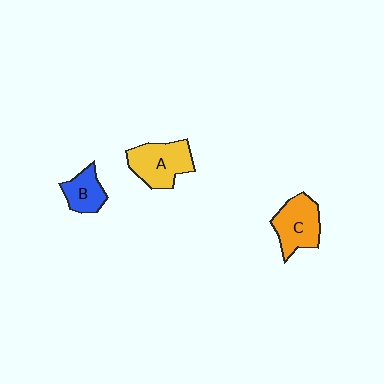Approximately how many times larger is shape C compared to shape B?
Approximately 1.5 times.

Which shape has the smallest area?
Shape B (blue).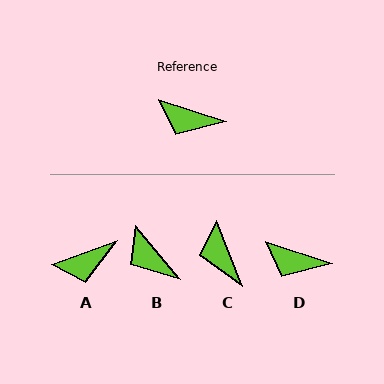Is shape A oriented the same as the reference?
No, it is off by about 38 degrees.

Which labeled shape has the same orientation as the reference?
D.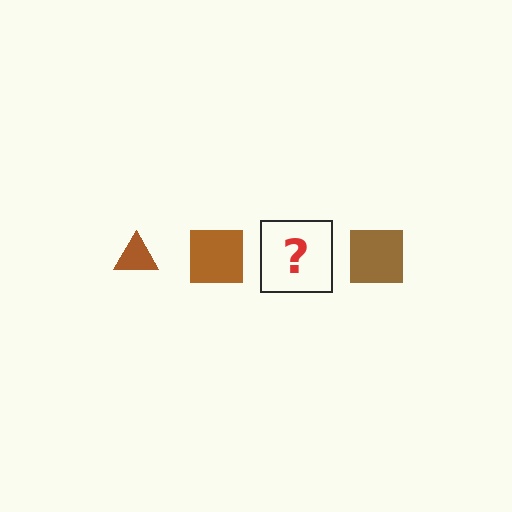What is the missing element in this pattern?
The missing element is a brown triangle.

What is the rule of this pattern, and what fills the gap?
The rule is that the pattern cycles through triangle, square shapes in brown. The gap should be filled with a brown triangle.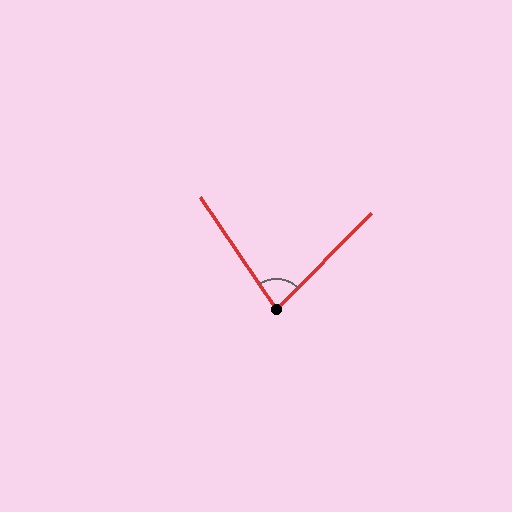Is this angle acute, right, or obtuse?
It is acute.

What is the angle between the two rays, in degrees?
Approximately 79 degrees.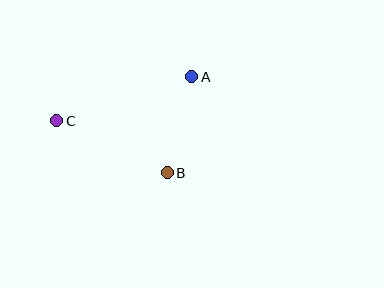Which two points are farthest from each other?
Points A and C are farthest from each other.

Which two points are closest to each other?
Points A and B are closest to each other.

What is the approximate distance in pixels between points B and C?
The distance between B and C is approximately 122 pixels.